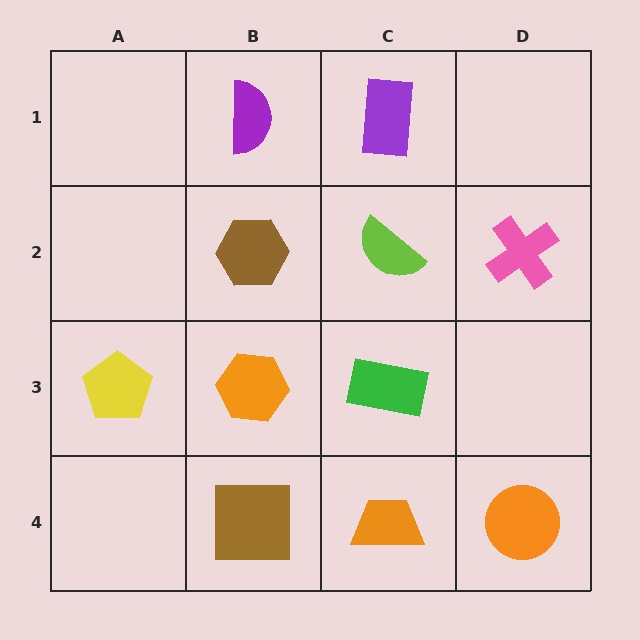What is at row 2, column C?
A lime semicircle.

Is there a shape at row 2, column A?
No, that cell is empty.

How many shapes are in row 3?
3 shapes.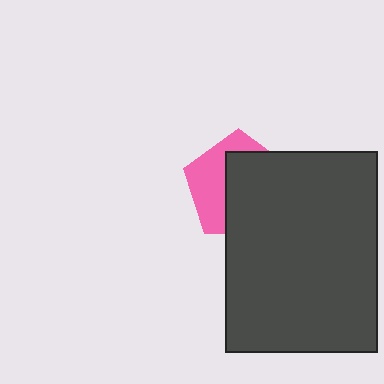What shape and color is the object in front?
The object in front is a dark gray rectangle.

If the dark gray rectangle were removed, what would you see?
You would see the complete pink pentagon.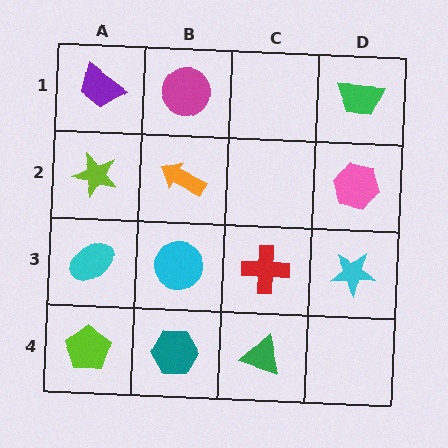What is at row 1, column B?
A magenta circle.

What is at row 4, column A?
A lime pentagon.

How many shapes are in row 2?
3 shapes.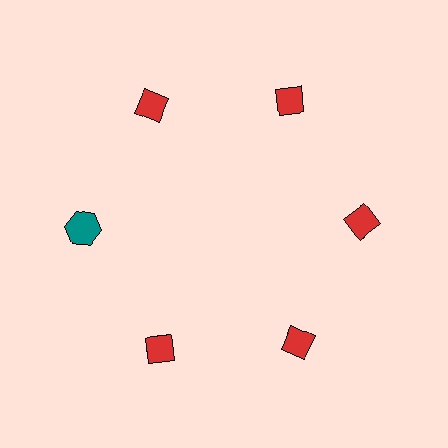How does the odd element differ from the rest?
It differs in both color (teal instead of red) and shape (hexagon instead of diamond).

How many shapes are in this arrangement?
There are 6 shapes arranged in a ring pattern.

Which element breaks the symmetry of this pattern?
The teal hexagon at roughly the 9 o'clock position breaks the symmetry. All other shapes are red diamonds.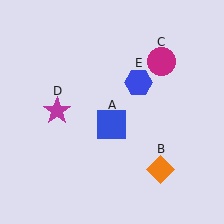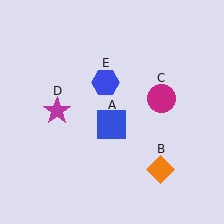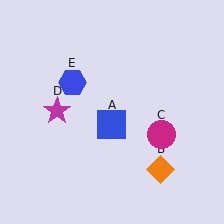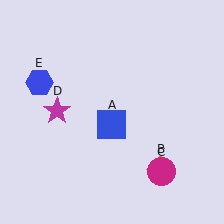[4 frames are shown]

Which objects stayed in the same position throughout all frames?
Blue square (object A) and orange diamond (object B) and magenta star (object D) remained stationary.